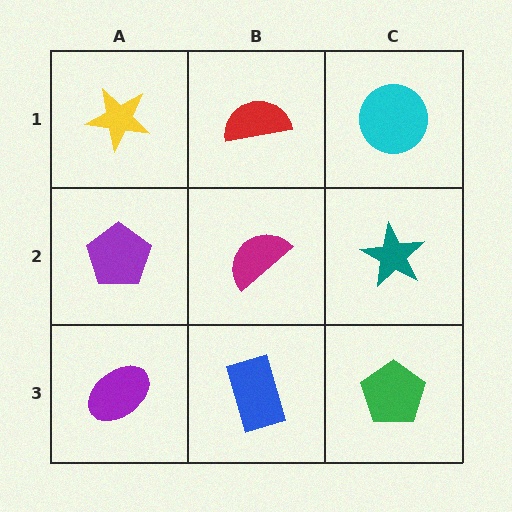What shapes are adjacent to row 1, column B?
A magenta semicircle (row 2, column B), a yellow star (row 1, column A), a cyan circle (row 1, column C).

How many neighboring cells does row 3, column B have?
3.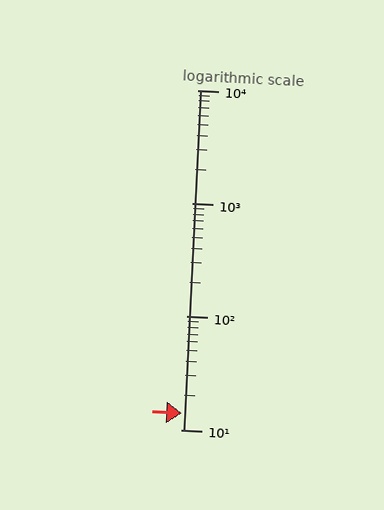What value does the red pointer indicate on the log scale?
The pointer indicates approximately 14.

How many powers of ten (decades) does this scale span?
The scale spans 3 decades, from 10 to 10000.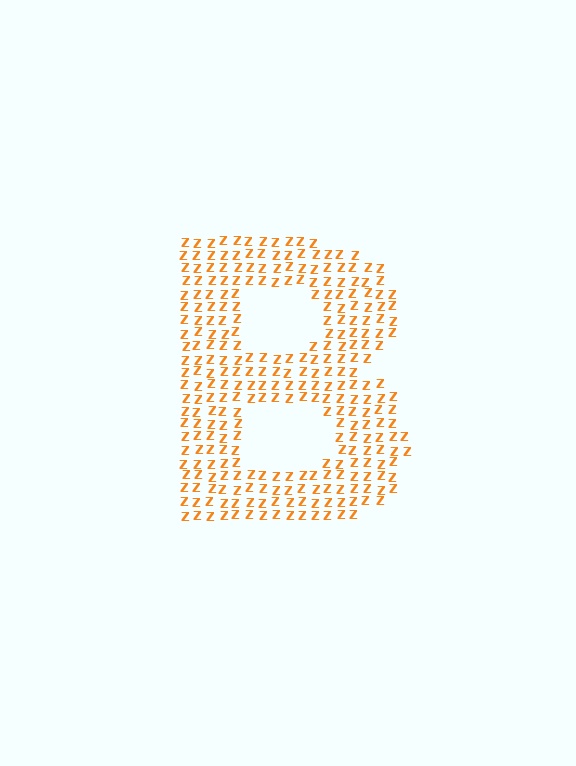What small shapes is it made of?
It is made of small letter Z's.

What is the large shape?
The large shape is the letter B.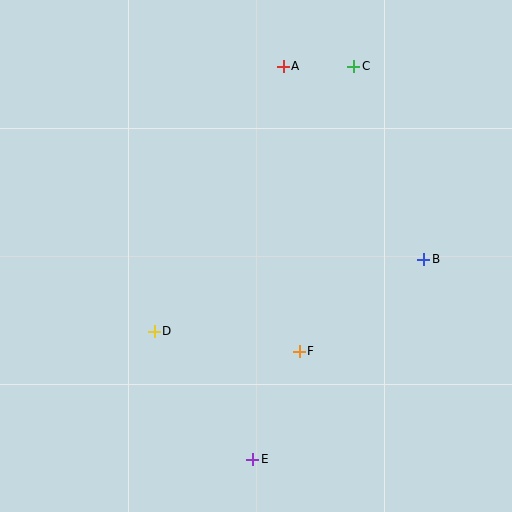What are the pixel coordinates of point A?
Point A is at (283, 66).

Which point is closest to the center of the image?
Point F at (299, 351) is closest to the center.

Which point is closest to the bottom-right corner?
Point E is closest to the bottom-right corner.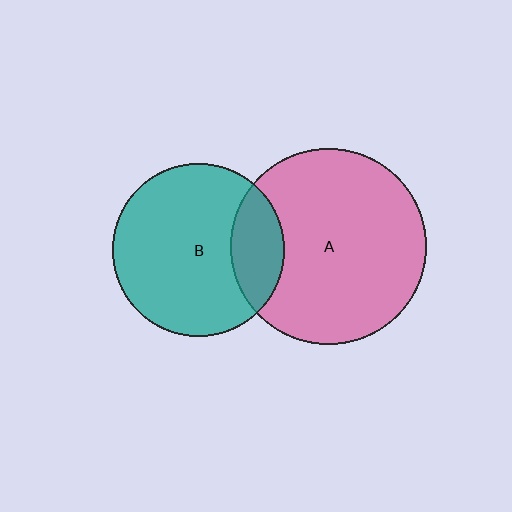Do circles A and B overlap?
Yes.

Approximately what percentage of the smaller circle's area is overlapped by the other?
Approximately 20%.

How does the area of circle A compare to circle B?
Approximately 1.3 times.